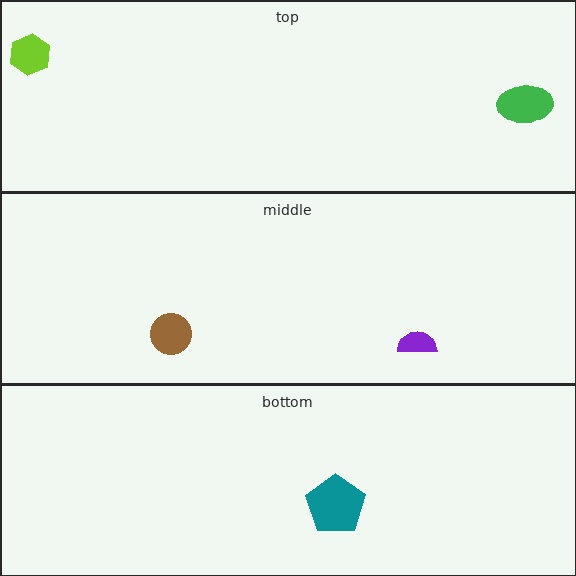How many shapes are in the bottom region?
1.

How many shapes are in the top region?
2.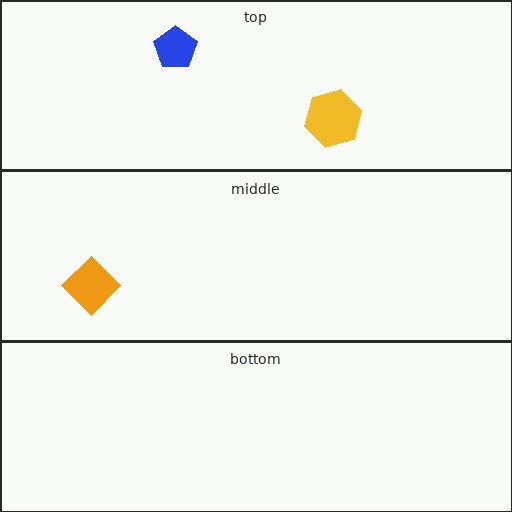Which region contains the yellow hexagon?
The top region.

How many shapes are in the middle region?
1.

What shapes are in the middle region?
The orange diamond.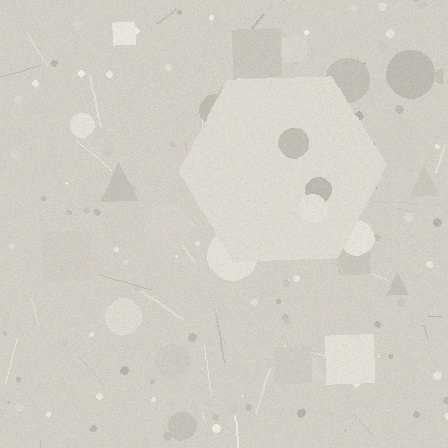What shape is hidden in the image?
A hexagon is hidden in the image.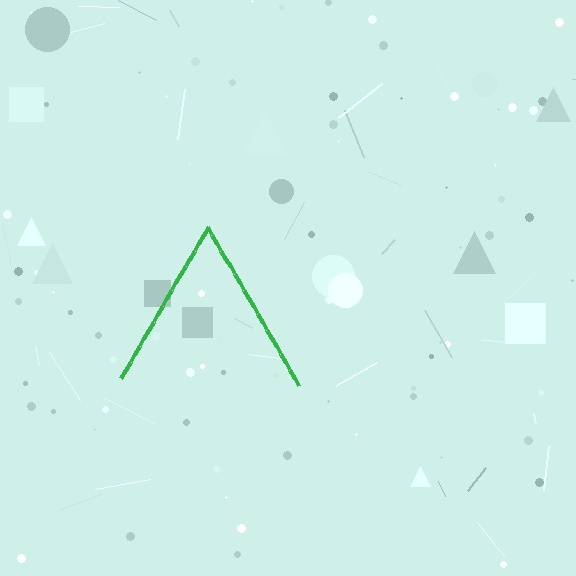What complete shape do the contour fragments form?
The contour fragments form a triangle.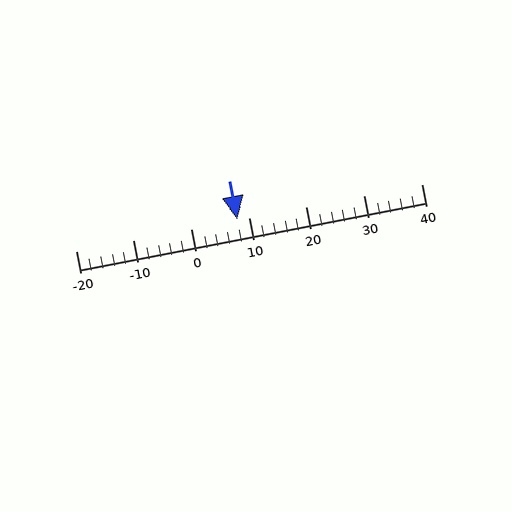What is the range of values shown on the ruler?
The ruler shows values from -20 to 40.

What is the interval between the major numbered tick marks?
The major tick marks are spaced 10 units apart.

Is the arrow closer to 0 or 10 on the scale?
The arrow is closer to 10.